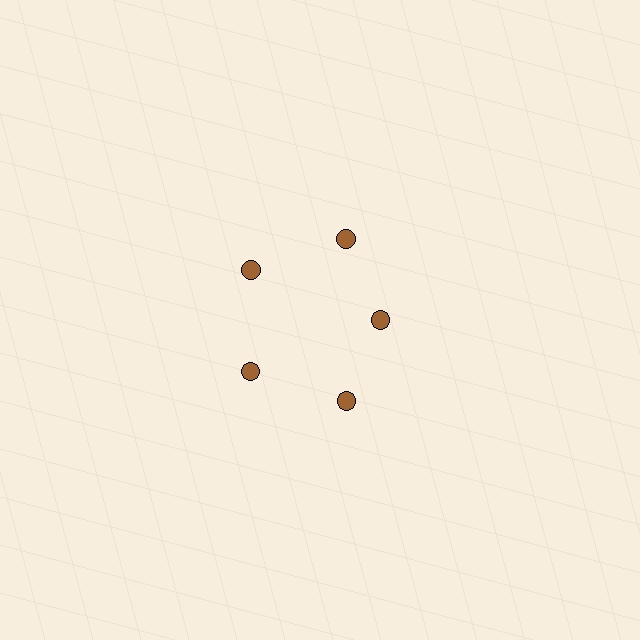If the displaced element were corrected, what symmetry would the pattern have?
It would have 5-fold rotational symmetry — the pattern would map onto itself every 72 degrees.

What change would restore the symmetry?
The symmetry would be restored by moving it outward, back onto the ring so that all 5 circles sit at equal angles and equal distance from the center.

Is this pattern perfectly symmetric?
No. The 5 brown circles are arranged in a ring, but one element near the 3 o'clock position is pulled inward toward the center, breaking the 5-fold rotational symmetry.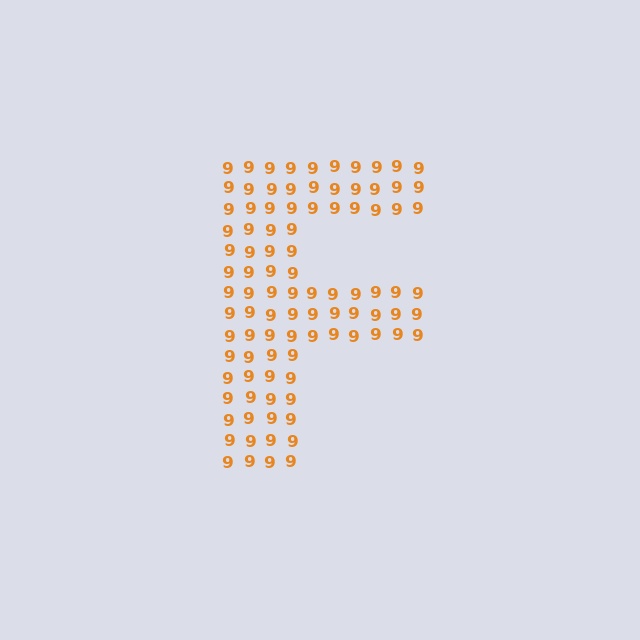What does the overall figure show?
The overall figure shows the letter F.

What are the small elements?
The small elements are digit 9's.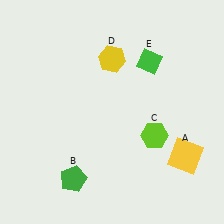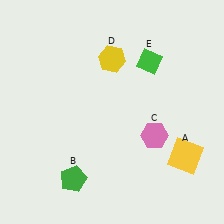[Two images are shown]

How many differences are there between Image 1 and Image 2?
There is 1 difference between the two images.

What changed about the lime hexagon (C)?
In Image 1, C is lime. In Image 2, it changed to pink.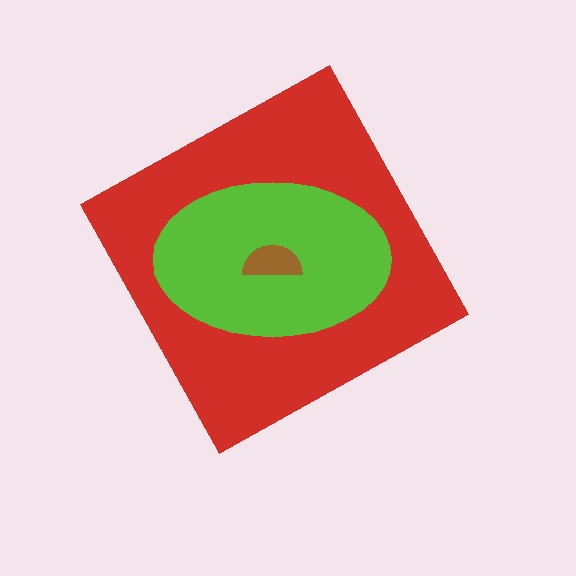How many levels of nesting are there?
3.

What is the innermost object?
The brown semicircle.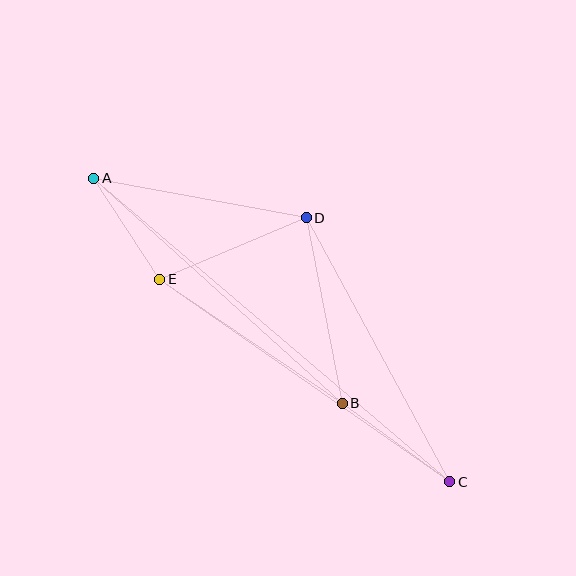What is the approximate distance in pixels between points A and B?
The distance between A and B is approximately 335 pixels.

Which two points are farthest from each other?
Points A and C are farthest from each other.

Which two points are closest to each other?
Points A and E are closest to each other.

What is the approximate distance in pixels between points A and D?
The distance between A and D is approximately 216 pixels.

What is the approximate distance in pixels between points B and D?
The distance between B and D is approximately 189 pixels.